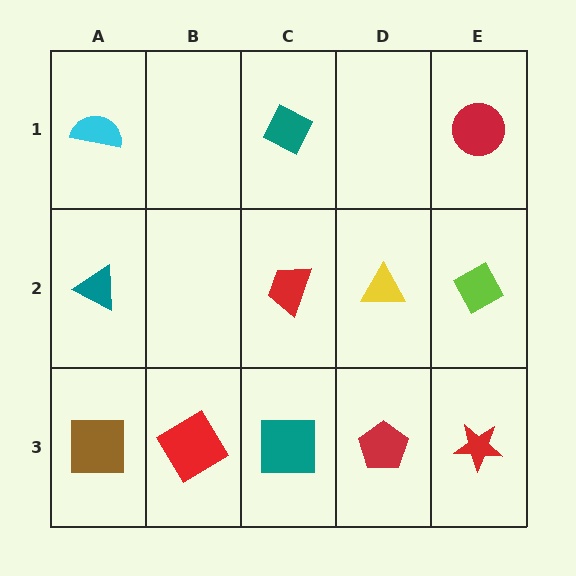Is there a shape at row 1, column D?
No, that cell is empty.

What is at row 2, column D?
A yellow triangle.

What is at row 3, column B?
A red diamond.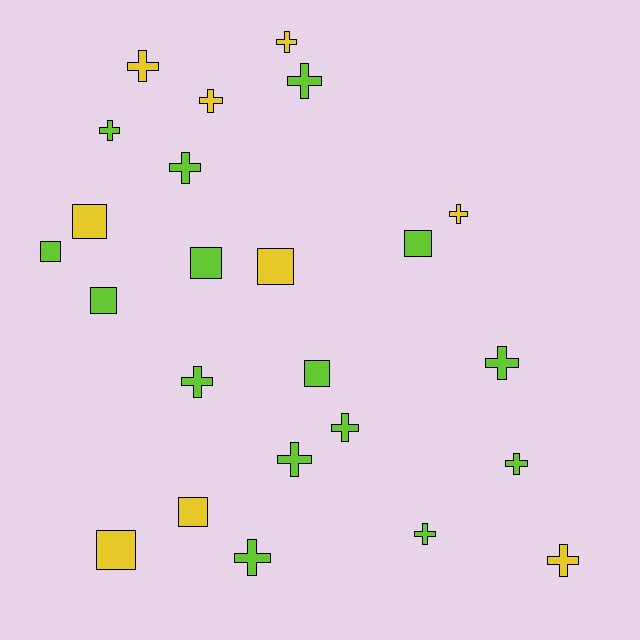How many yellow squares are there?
There are 4 yellow squares.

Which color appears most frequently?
Lime, with 15 objects.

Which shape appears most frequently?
Cross, with 15 objects.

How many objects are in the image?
There are 24 objects.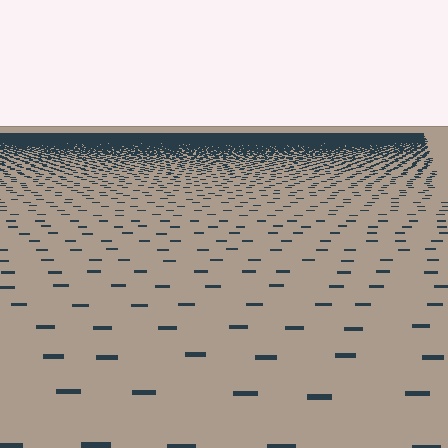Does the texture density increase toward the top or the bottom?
Density increases toward the top.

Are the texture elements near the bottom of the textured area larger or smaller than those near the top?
Larger. Near the bottom, elements are closer to the viewer and appear at a bigger on-screen size.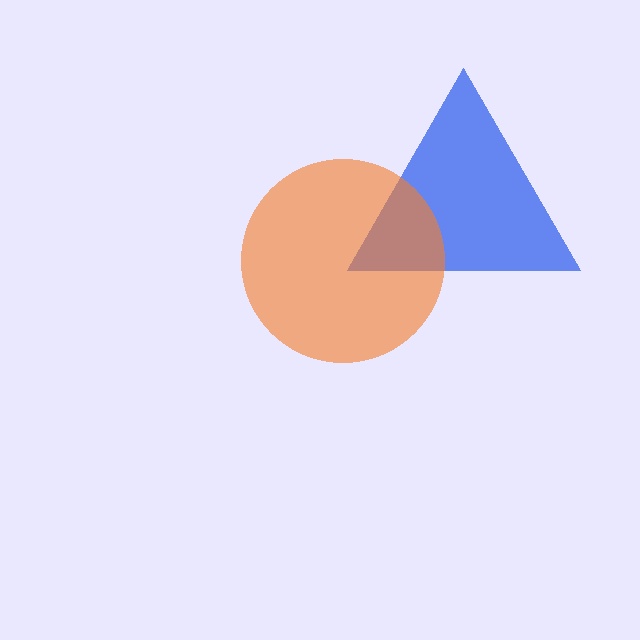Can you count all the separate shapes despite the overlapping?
Yes, there are 2 separate shapes.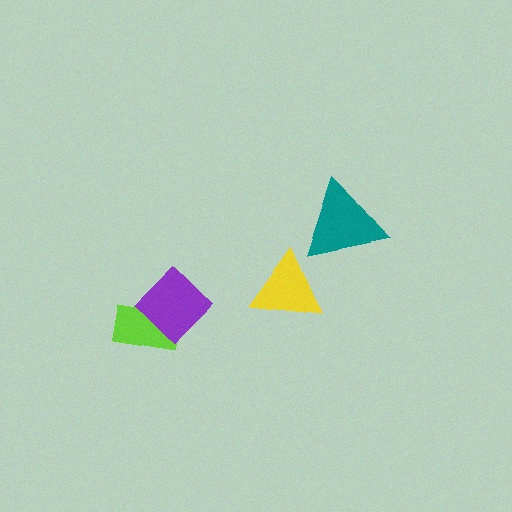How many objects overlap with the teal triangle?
0 objects overlap with the teal triangle.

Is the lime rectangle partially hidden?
Yes, it is partially covered by another shape.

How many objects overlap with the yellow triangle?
0 objects overlap with the yellow triangle.